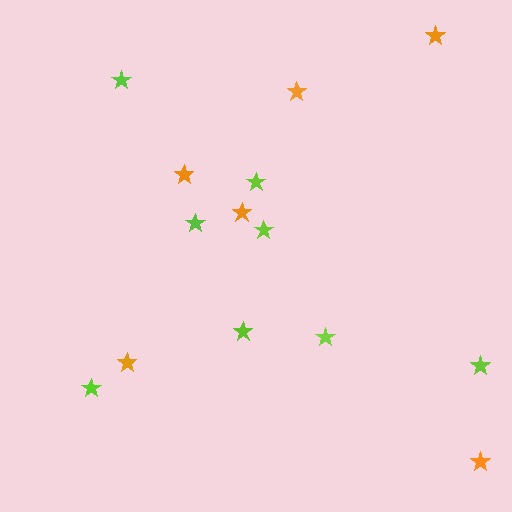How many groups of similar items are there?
There are 2 groups: one group of lime stars (8) and one group of orange stars (6).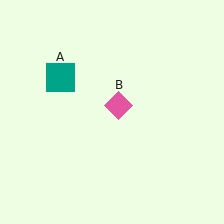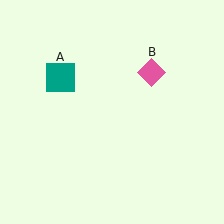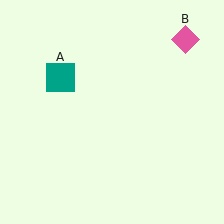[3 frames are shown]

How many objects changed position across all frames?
1 object changed position: pink diamond (object B).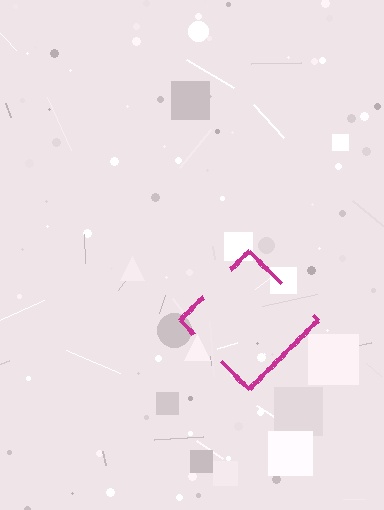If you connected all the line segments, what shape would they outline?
They would outline a diamond.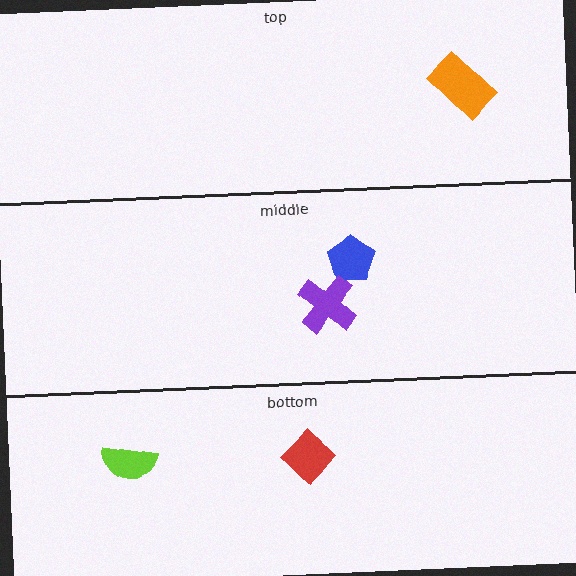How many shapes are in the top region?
1.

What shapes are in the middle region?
The blue pentagon, the purple cross.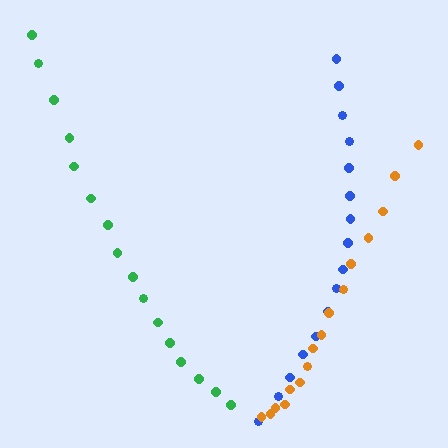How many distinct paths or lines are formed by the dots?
There are 3 distinct paths.